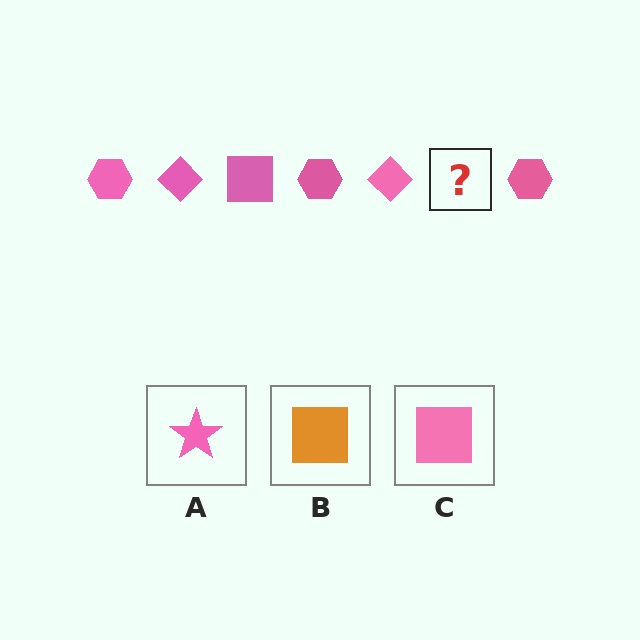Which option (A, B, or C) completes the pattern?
C.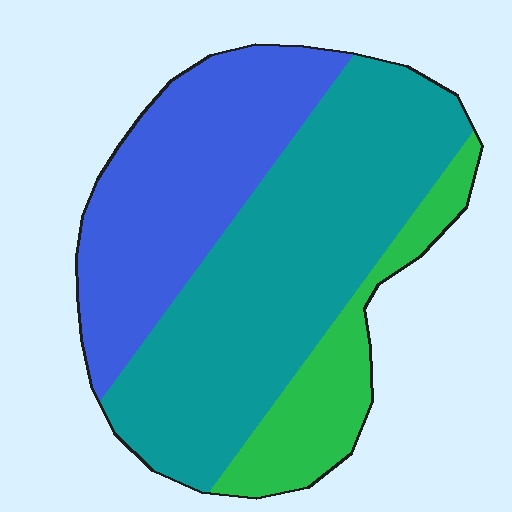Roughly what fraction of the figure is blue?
Blue covers about 35% of the figure.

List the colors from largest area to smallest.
From largest to smallest: teal, blue, green.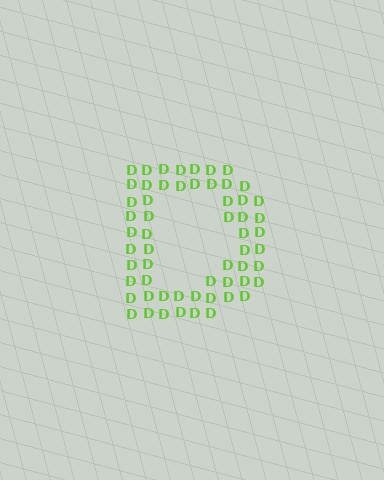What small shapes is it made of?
It is made of small letter D's.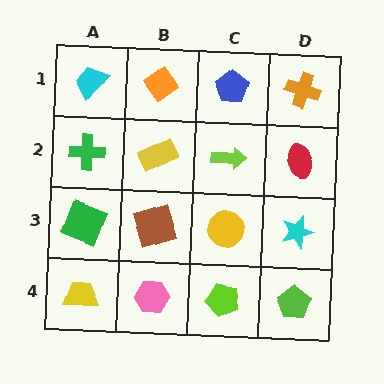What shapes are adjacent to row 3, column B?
A yellow rectangle (row 2, column B), a pink hexagon (row 4, column B), a green square (row 3, column A), a yellow circle (row 3, column C).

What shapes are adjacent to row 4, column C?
A yellow circle (row 3, column C), a pink hexagon (row 4, column B), a lime pentagon (row 4, column D).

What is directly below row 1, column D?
A red ellipse.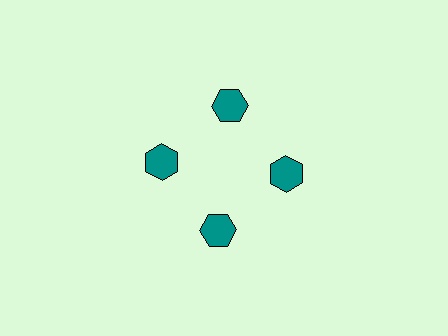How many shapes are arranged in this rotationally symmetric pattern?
There are 4 shapes, arranged in 4 groups of 1.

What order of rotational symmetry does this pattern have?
This pattern has 4-fold rotational symmetry.